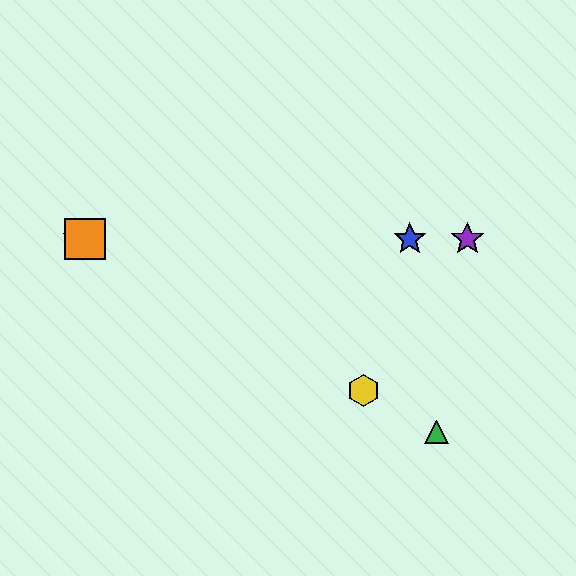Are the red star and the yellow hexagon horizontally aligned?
No, the red star is at y≈239 and the yellow hexagon is at y≈391.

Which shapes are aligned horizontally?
The red star, the blue star, the purple star, the orange square are aligned horizontally.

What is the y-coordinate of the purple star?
The purple star is at y≈239.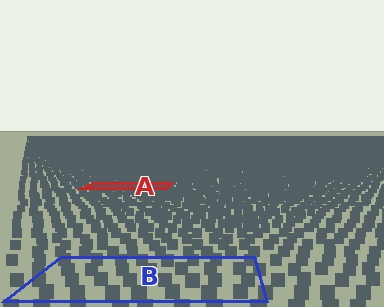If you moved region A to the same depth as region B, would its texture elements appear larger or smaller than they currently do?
They would appear larger. At a closer depth, the same texture elements are projected at a bigger on-screen size.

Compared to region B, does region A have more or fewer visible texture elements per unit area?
Region A has more texture elements per unit area — they are packed more densely because it is farther away.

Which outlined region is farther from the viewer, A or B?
Region A is farther from the viewer — the texture elements inside it appear smaller and more densely packed.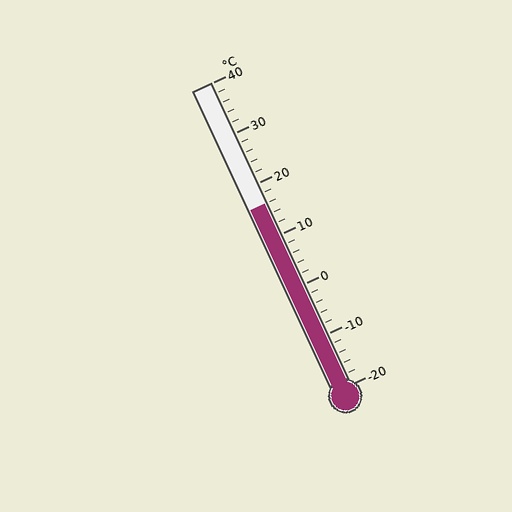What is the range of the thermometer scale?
The thermometer scale ranges from -20°C to 40°C.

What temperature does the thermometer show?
The thermometer shows approximately 16°C.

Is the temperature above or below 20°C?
The temperature is below 20°C.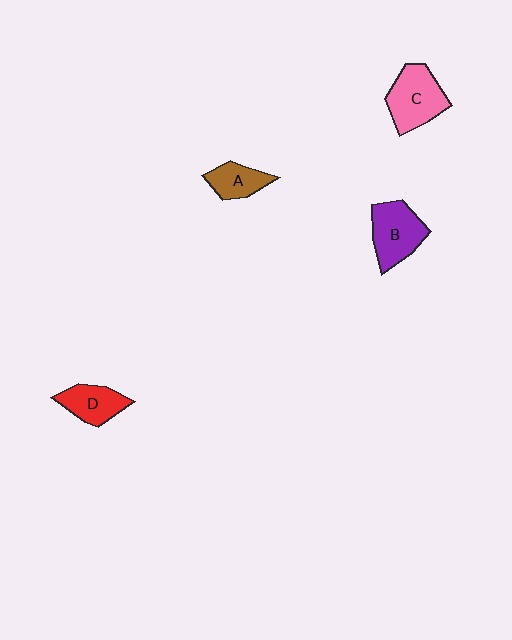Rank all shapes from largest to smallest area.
From largest to smallest: C (pink), B (purple), D (red), A (brown).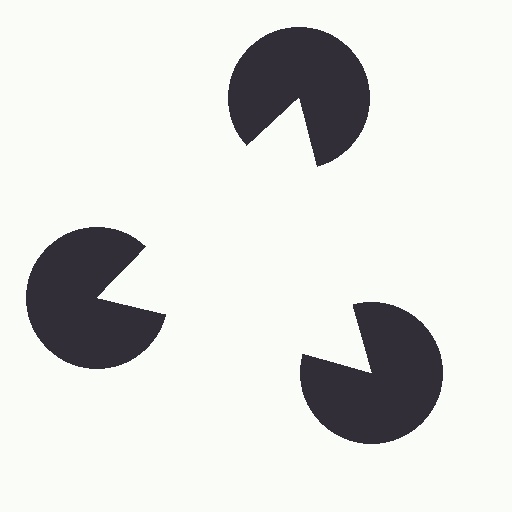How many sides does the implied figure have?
3 sides.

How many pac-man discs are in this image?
There are 3 — one at each vertex of the illusory triangle.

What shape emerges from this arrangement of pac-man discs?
An illusory triangle — its edges are inferred from the aligned wedge cuts in the pac-man discs, not physically drawn.